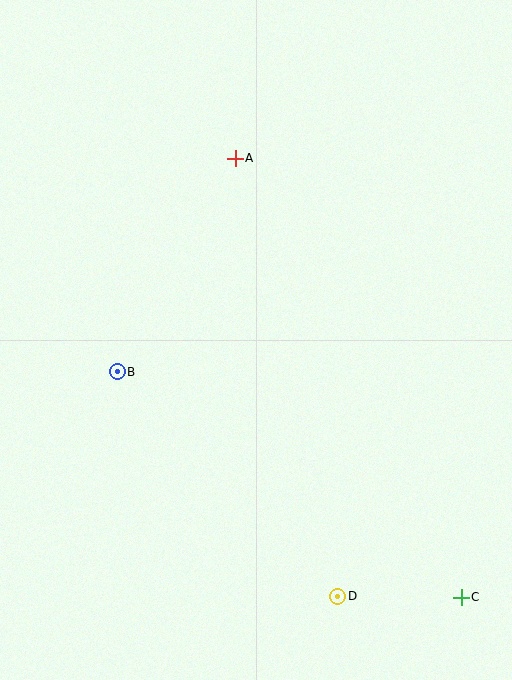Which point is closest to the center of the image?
Point B at (117, 372) is closest to the center.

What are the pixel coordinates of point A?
Point A is at (235, 158).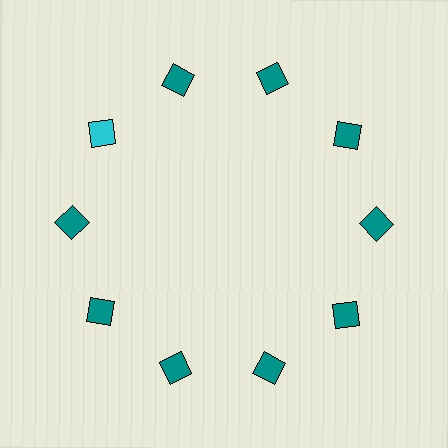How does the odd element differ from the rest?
It has a different color: cyan instead of teal.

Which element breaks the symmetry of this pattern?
The cyan square at roughly the 10 o'clock position breaks the symmetry. All other shapes are teal squares.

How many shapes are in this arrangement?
There are 10 shapes arranged in a ring pattern.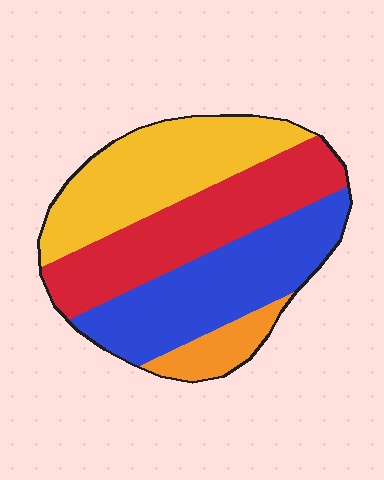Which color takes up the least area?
Orange, at roughly 10%.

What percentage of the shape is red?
Red takes up between a sixth and a third of the shape.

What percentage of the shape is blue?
Blue takes up about one third (1/3) of the shape.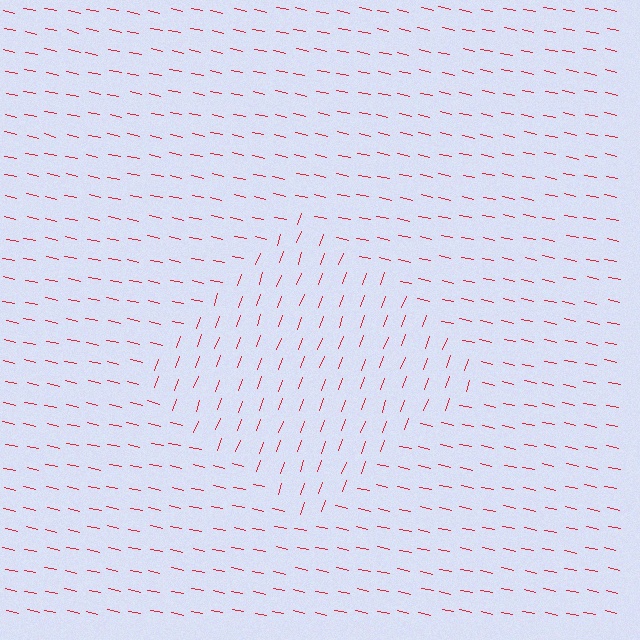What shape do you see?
I see a diamond.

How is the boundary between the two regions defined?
The boundary is defined purely by a change in line orientation (approximately 83 degrees difference). All lines are the same color and thickness.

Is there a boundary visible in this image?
Yes, there is a texture boundary formed by a change in line orientation.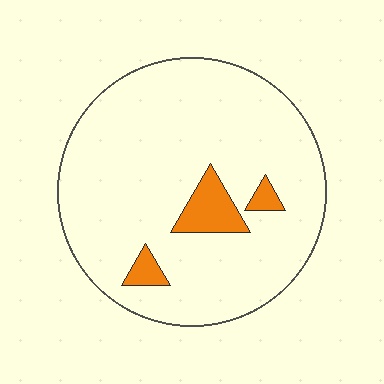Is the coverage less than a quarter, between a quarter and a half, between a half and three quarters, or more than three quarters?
Less than a quarter.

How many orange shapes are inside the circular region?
3.